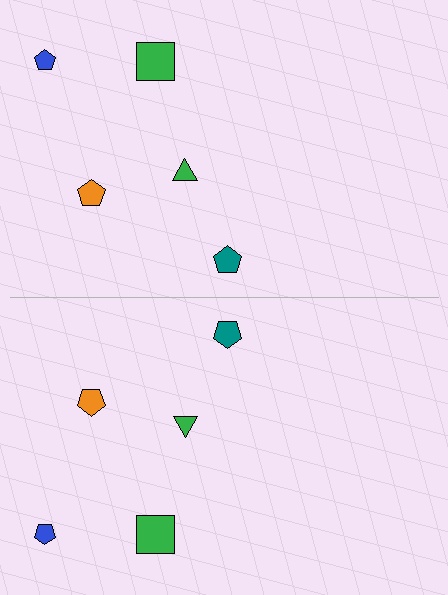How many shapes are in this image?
There are 10 shapes in this image.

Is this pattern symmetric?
Yes, this pattern has bilateral (reflection) symmetry.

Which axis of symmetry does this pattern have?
The pattern has a horizontal axis of symmetry running through the center of the image.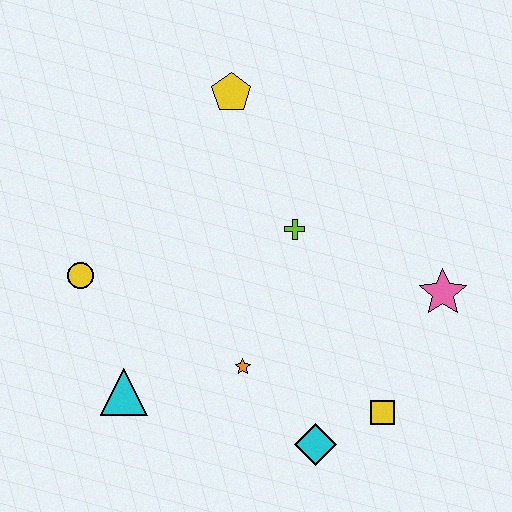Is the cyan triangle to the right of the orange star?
No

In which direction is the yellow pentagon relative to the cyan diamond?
The yellow pentagon is above the cyan diamond.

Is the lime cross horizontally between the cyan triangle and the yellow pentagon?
No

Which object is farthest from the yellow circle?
The pink star is farthest from the yellow circle.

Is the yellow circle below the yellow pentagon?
Yes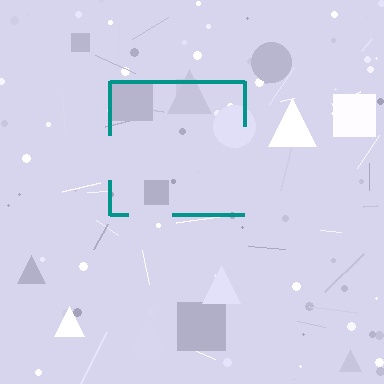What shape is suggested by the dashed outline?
The dashed outline suggests a square.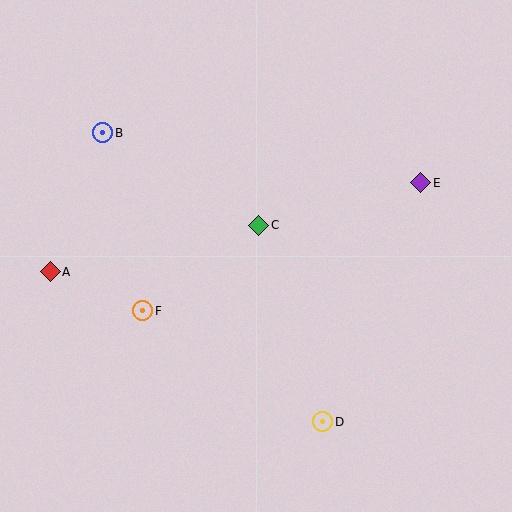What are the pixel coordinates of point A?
Point A is at (50, 272).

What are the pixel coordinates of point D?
Point D is at (323, 422).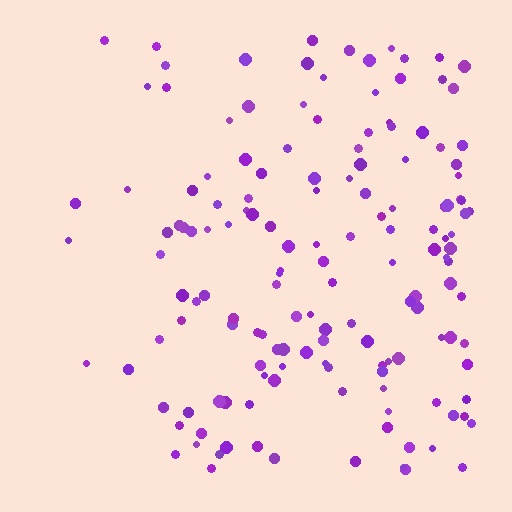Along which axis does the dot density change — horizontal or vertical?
Horizontal.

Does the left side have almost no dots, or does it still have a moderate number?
Still a moderate number, just noticeably fewer than the right.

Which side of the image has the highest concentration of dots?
The right.